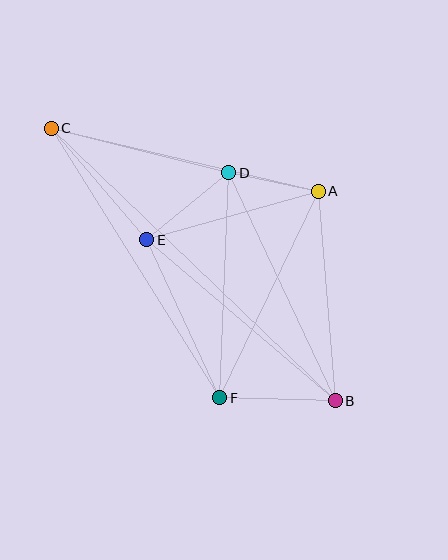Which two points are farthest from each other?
Points B and C are farthest from each other.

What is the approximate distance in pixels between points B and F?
The distance between B and F is approximately 116 pixels.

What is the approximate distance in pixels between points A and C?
The distance between A and C is approximately 274 pixels.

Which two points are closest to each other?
Points A and D are closest to each other.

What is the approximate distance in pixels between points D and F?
The distance between D and F is approximately 226 pixels.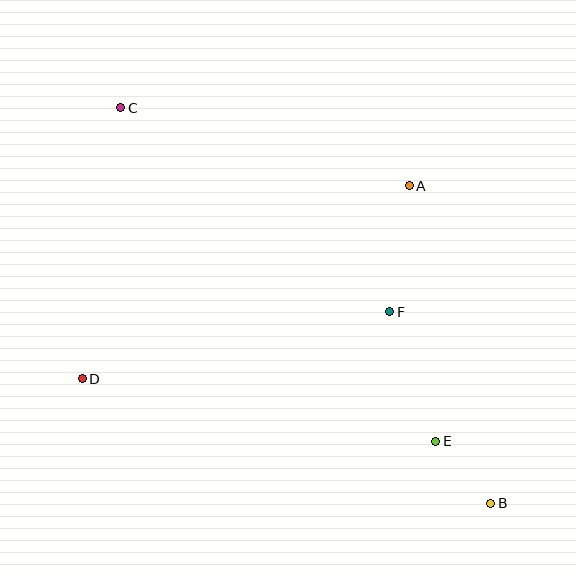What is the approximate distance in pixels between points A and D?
The distance between A and D is approximately 380 pixels.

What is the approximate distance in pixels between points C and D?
The distance between C and D is approximately 274 pixels.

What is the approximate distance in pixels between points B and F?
The distance between B and F is approximately 216 pixels.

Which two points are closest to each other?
Points B and E are closest to each other.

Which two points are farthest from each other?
Points B and C are farthest from each other.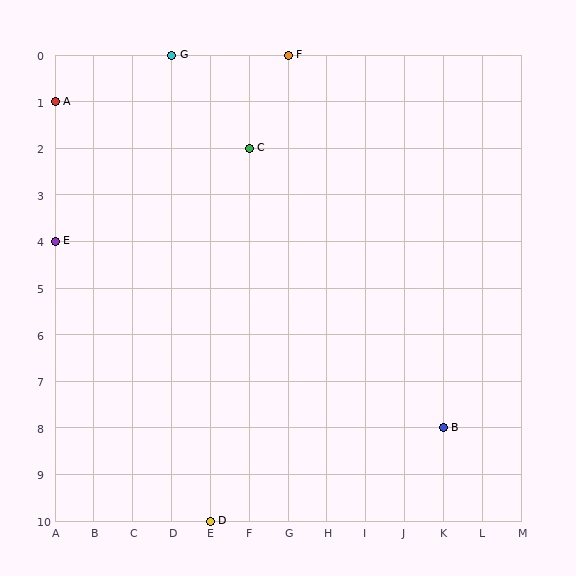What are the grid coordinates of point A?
Point A is at grid coordinates (A, 1).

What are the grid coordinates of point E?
Point E is at grid coordinates (A, 4).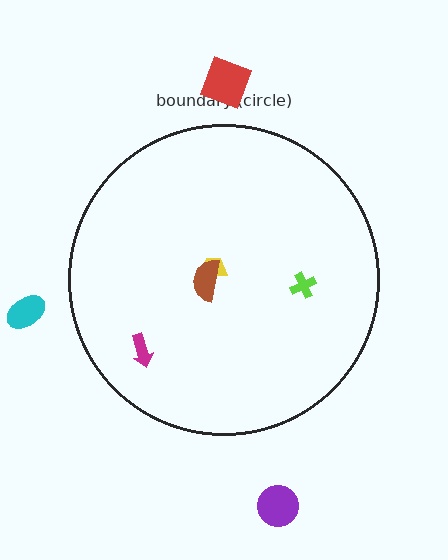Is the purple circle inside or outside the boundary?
Outside.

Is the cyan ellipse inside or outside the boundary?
Outside.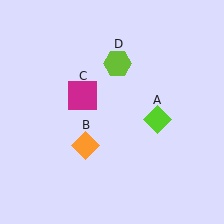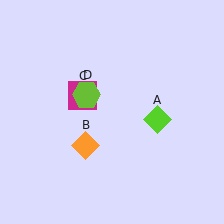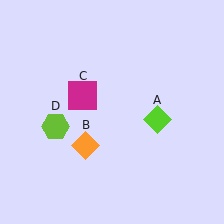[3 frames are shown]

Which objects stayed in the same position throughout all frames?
Lime diamond (object A) and orange diamond (object B) and magenta square (object C) remained stationary.